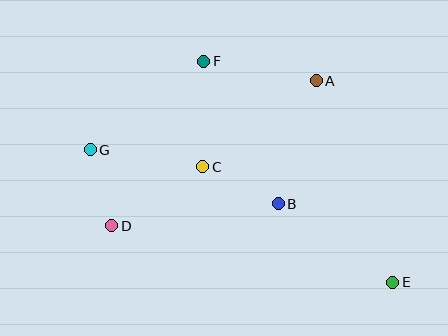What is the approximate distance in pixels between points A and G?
The distance between A and G is approximately 236 pixels.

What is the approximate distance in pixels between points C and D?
The distance between C and D is approximately 109 pixels.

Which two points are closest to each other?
Points D and G are closest to each other.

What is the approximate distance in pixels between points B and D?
The distance between B and D is approximately 168 pixels.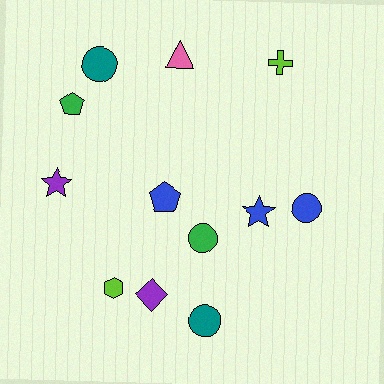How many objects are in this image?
There are 12 objects.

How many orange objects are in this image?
There are no orange objects.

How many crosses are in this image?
There is 1 cross.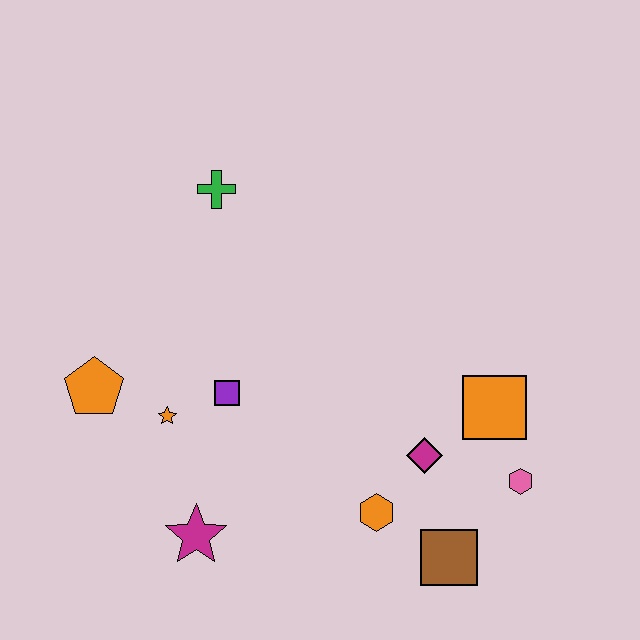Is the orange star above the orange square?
No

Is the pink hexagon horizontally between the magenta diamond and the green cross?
No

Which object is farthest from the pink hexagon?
The orange pentagon is farthest from the pink hexagon.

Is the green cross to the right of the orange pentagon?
Yes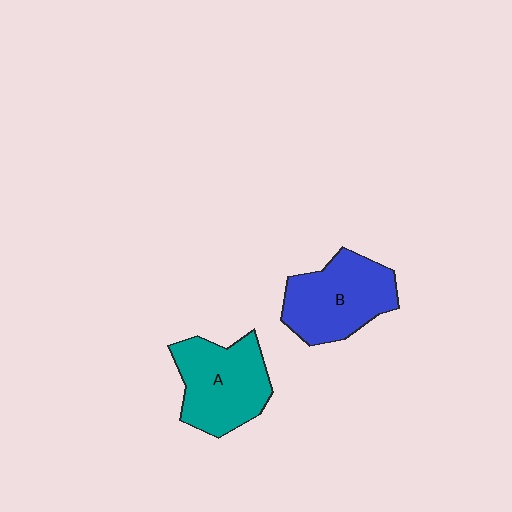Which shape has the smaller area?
Shape A (teal).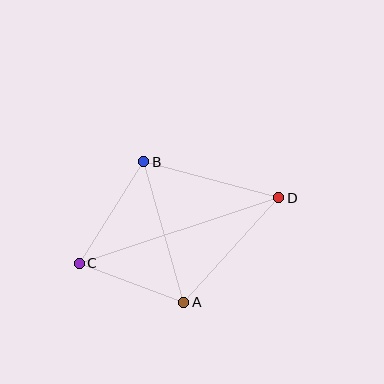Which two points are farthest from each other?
Points C and D are farthest from each other.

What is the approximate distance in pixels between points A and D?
The distance between A and D is approximately 141 pixels.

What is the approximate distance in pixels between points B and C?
The distance between B and C is approximately 120 pixels.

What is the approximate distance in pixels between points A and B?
The distance between A and B is approximately 146 pixels.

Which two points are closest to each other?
Points A and C are closest to each other.